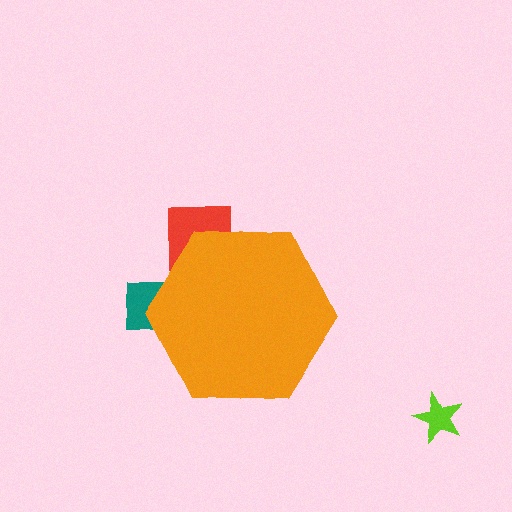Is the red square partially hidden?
Yes, the red square is partially hidden behind the orange hexagon.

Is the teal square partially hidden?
Yes, the teal square is partially hidden behind the orange hexagon.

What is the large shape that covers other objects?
An orange hexagon.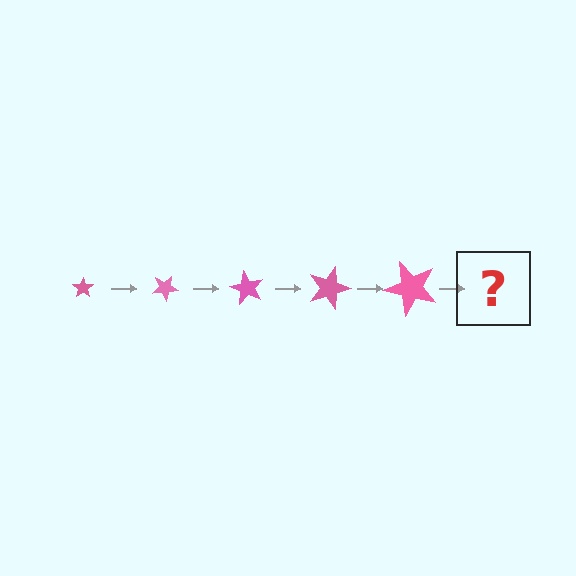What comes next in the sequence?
The next element should be a star, larger than the previous one and rotated 150 degrees from the start.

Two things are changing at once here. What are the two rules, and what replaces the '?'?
The two rules are that the star grows larger each step and it rotates 30 degrees each step. The '?' should be a star, larger than the previous one and rotated 150 degrees from the start.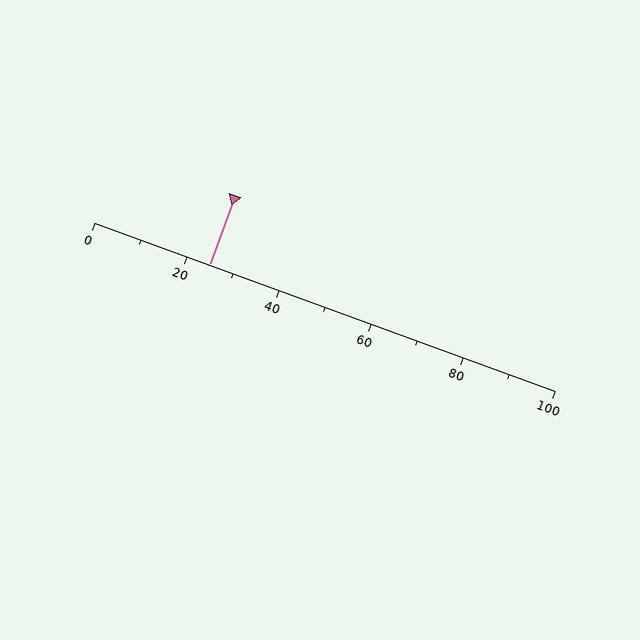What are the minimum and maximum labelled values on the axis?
The axis runs from 0 to 100.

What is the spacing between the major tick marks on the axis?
The major ticks are spaced 20 apart.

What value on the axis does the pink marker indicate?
The marker indicates approximately 25.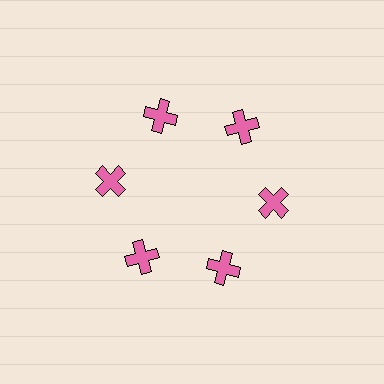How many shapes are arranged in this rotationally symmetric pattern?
There are 6 shapes, arranged in 6 groups of 1.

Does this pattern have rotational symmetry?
Yes, this pattern has 6-fold rotational symmetry. It looks the same after rotating 60 degrees around the center.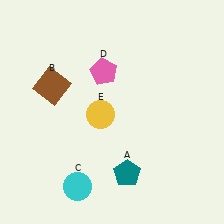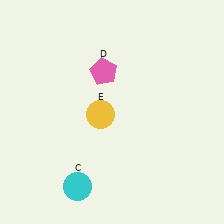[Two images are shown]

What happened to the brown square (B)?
The brown square (B) was removed in Image 2. It was in the top-left area of Image 1.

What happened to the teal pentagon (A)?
The teal pentagon (A) was removed in Image 2. It was in the bottom-right area of Image 1.